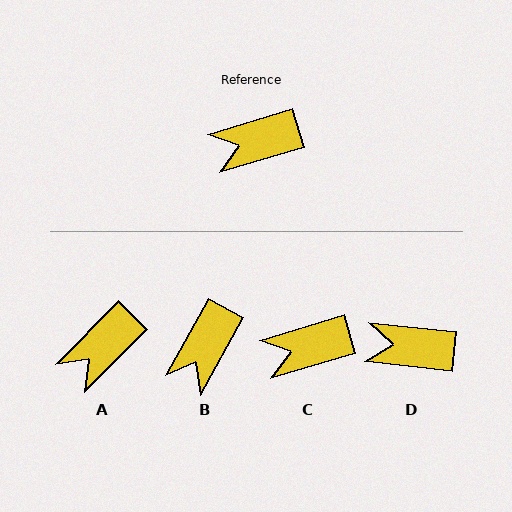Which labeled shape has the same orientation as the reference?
C.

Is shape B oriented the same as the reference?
No, it is off by about 44 degrees.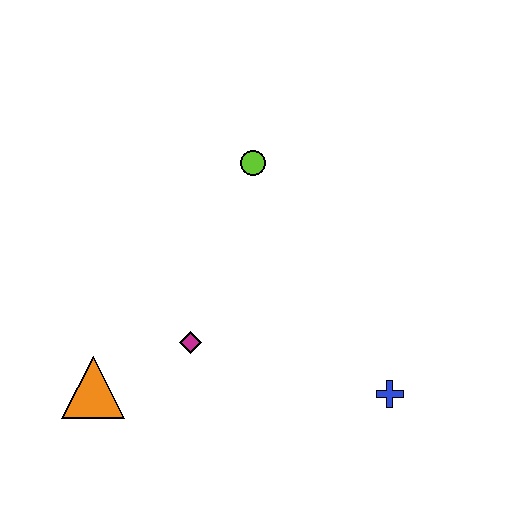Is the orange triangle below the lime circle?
Yes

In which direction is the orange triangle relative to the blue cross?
The orange triangle is to the left of the blue cross.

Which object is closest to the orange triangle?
The magenta diamond is closest to the orange triangle.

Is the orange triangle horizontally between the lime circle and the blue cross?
No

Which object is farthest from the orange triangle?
The blue cross is farthest from the orange triangle.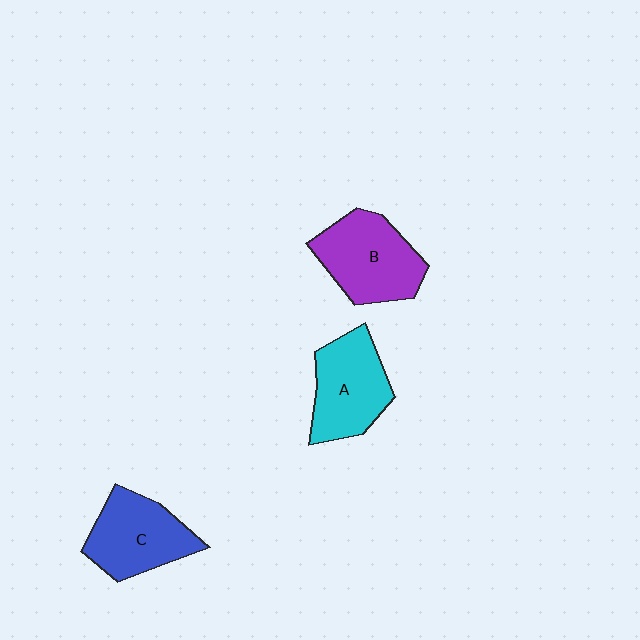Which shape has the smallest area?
Shape A (cyan).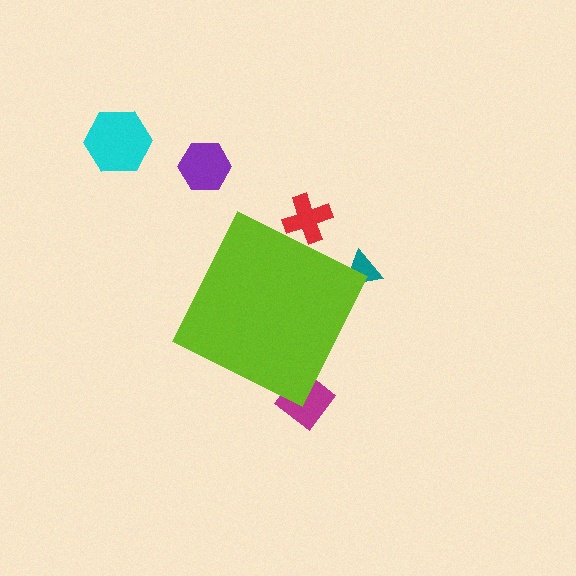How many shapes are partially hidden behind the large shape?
3 shapes are partially hidden.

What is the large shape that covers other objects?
A lime diamond.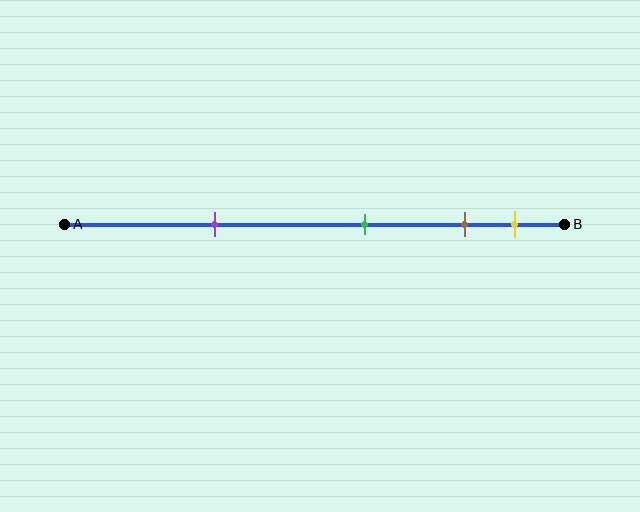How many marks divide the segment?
There are 4 marks dividing the segment.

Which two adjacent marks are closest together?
The brown and yellow marks are the closest adjacent pair.